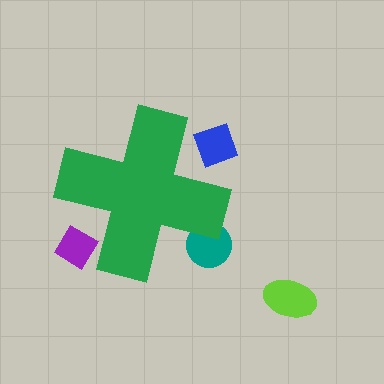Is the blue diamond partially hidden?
Yes, the blue diamond is partially hidden behind the green cross.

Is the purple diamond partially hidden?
Yes, the purple diamond is partially hidden behind the green cross.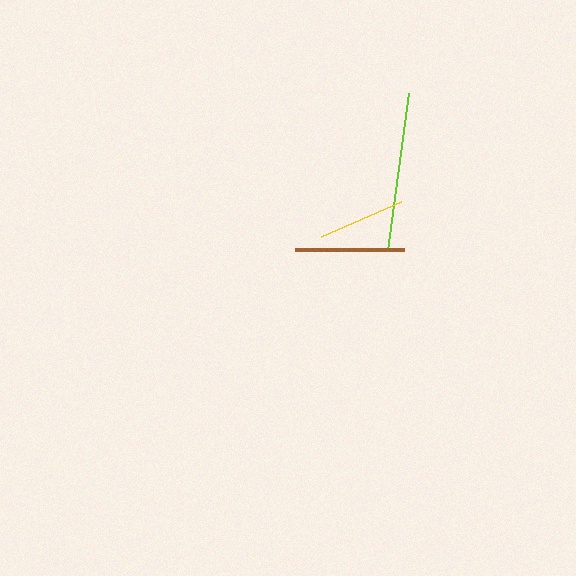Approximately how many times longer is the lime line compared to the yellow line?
The lime line is approximately 1.8 times the length of the yellow line.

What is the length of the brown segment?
The brown segment is approximately 108 pixels long.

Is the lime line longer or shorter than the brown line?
The lime line is longer than the brown line.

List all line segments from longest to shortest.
From longest to shortest: lime, brown, yellow.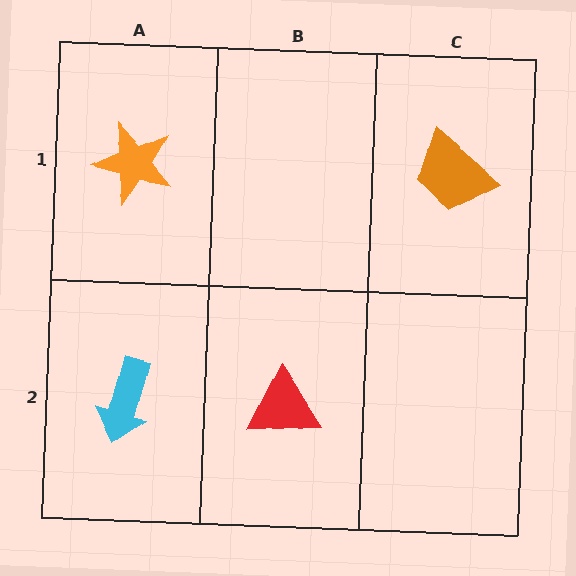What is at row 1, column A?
An orange star.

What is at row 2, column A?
A cyan arrow.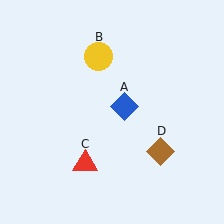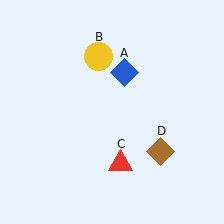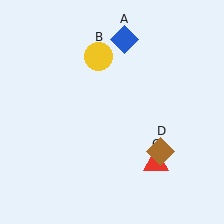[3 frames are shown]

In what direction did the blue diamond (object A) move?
The blue diamond (object A) moved up.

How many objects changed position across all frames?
2 objects changed position: blue diamond (object A), red triangle (object C).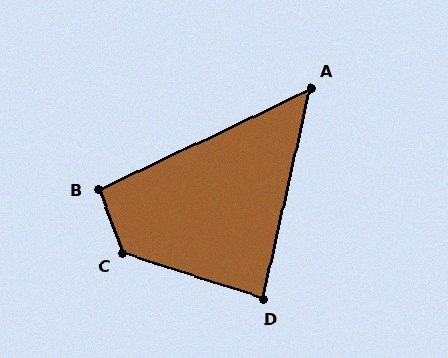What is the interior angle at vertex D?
Approximately 85 degrees (approximately right).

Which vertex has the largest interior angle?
C, at approximately 128 degrees.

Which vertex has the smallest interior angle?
A, at approximately 52 degrees.